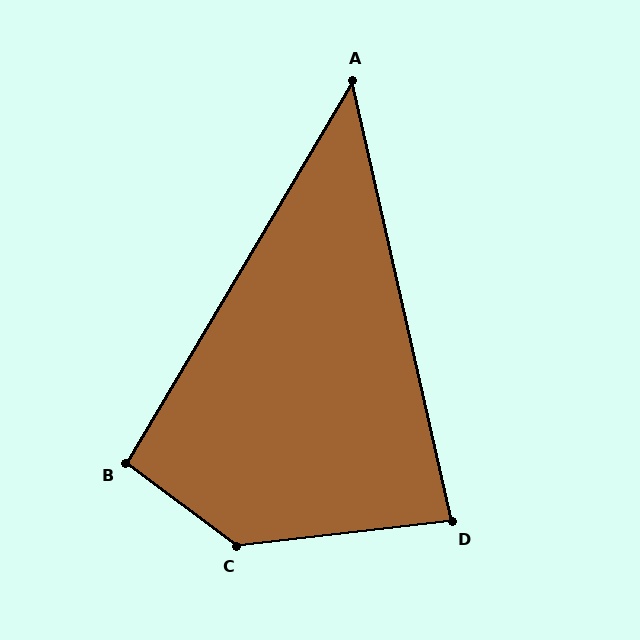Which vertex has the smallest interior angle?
A, at approximately 43 degrees.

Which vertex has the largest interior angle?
C, at approximately 137 degrees.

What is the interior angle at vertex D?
Approximately 84 degrees (acute).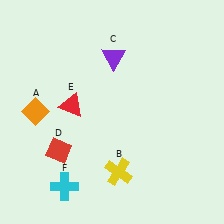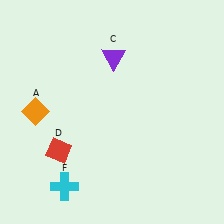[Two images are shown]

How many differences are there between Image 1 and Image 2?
There are 2 differences between the two images.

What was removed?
The red triangle (E), the yellow cross (B) were removed in Image 2.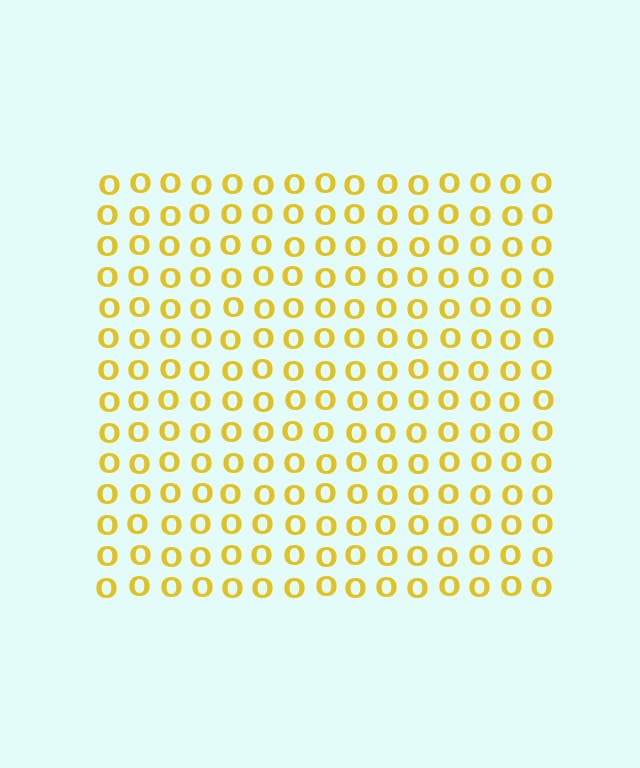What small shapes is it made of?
It is made of small letter O's.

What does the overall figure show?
The overall figure shows a square.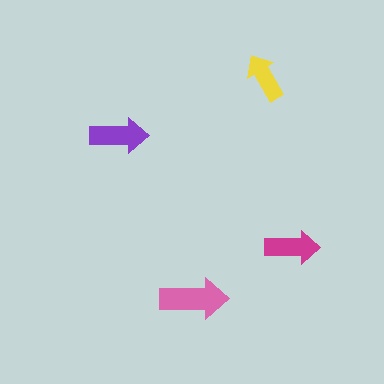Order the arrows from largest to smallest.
the pink one, the purple one, the magenta one, the yellow one.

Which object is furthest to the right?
The magenta arrow is rightmost.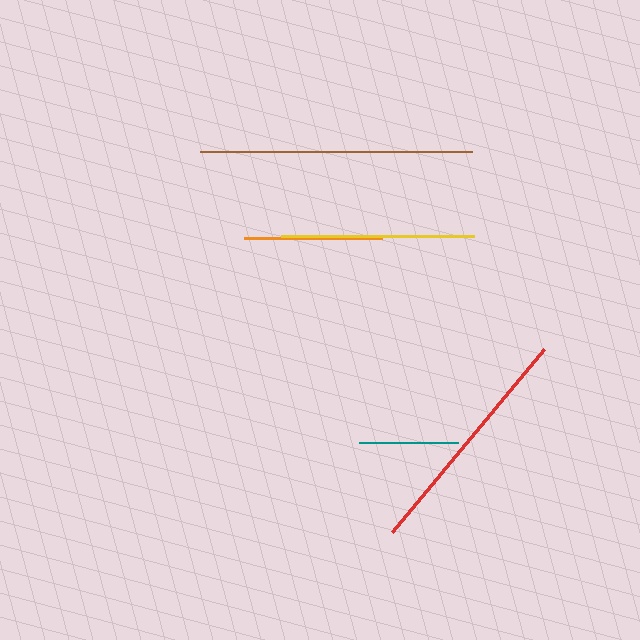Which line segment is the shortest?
The teal line is the shortest at approximately 100 pixels.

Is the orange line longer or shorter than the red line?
The red line is longer than the orange line.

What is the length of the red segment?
The red segment is approximately 238 pixels long.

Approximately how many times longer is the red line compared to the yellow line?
The red line is approximately 1.2 times the length of the yellow line.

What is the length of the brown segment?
The brown segment is approximately 272 pixels long.